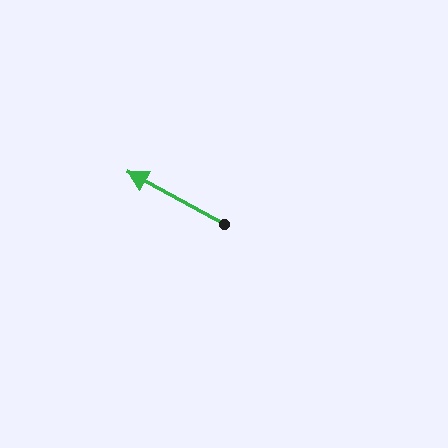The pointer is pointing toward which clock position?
Roughly 10 o'clock.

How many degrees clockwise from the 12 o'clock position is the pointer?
Approximately 298 degrees.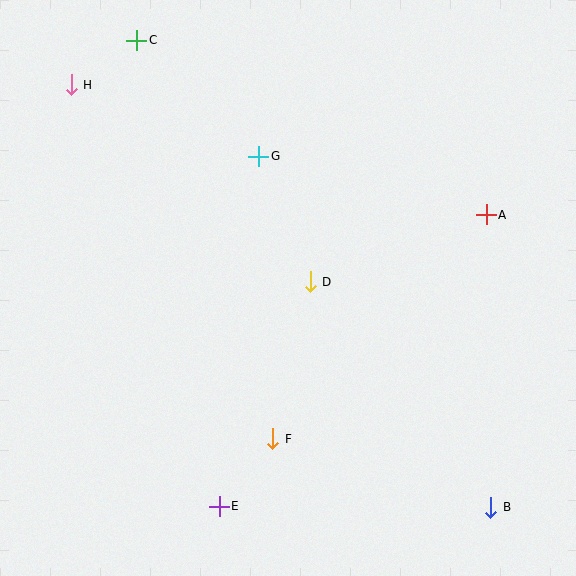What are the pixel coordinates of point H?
Point H is at (71, 85).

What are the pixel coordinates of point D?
Point D is at (310, 282).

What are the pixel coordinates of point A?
Point A is at (486, 215).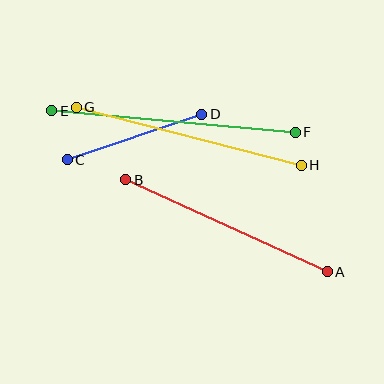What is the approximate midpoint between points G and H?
The midpoint is at approximately (189, 136) pixels.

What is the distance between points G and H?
The distance is approximately 232 pixels.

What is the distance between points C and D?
The distance is approximately 142 pixels.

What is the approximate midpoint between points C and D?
The midpoint is at approximately (135, 137) pixels.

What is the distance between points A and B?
The distance is approximately 221 pixels.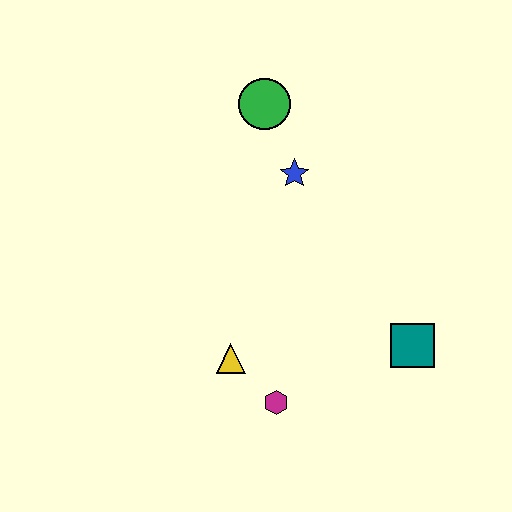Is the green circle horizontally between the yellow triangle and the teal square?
Yes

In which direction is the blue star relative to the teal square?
The blue star is above the teal square.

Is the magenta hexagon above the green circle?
No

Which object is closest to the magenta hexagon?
The yellow triangle is closest to the magenta hexagon.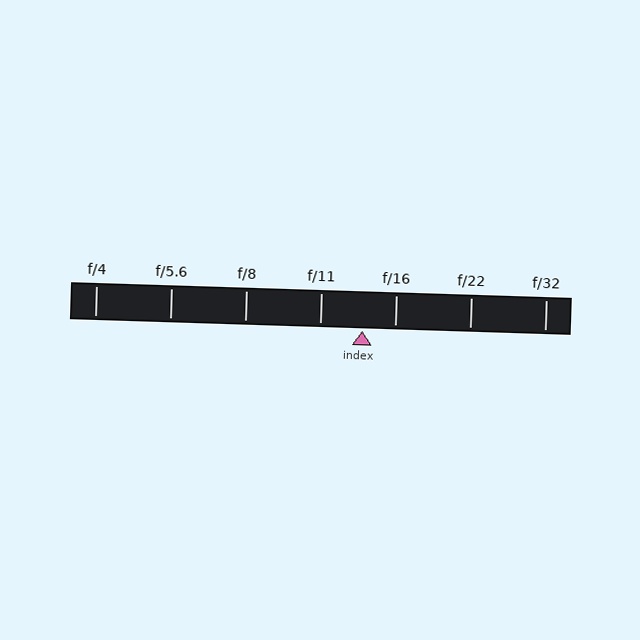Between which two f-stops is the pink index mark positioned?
The index mark is between f/11 and f/16.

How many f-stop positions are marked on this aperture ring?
There are 7 f-stop positions marked.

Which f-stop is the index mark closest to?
The index mark is closest to f/16.